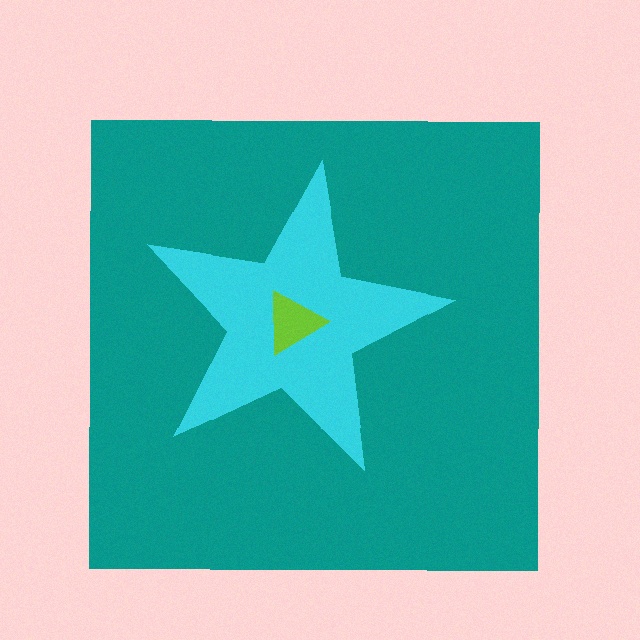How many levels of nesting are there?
3.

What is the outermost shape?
The teal square.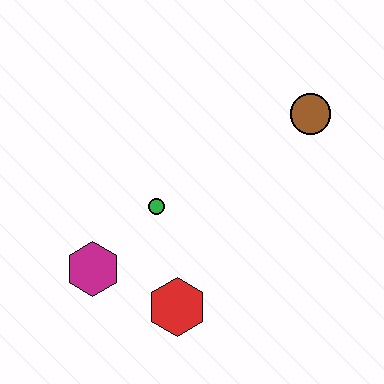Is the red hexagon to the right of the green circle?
Yes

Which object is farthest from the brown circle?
The magenta hexagon is farthest from the brown circle.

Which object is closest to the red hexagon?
The magenta hexagon is closest to the red hexagon.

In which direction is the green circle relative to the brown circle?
The green circle is to the left of the brown circle.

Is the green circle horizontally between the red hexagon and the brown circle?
No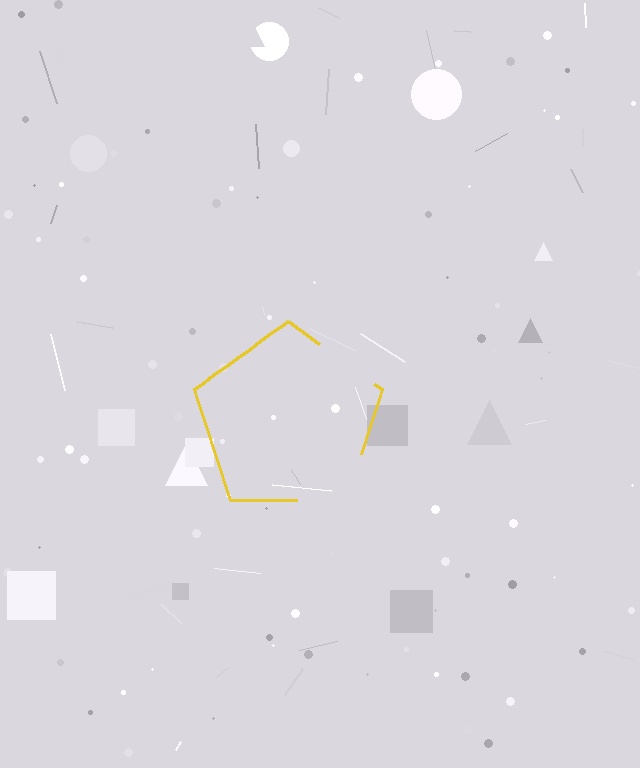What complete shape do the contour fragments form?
The contour fragments form a pentagon.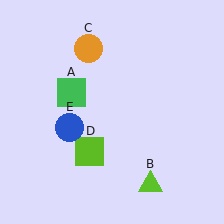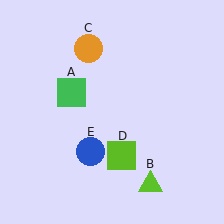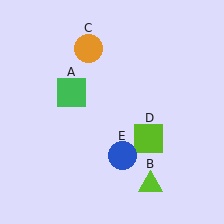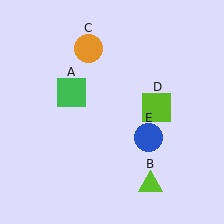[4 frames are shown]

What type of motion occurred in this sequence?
The lime square (object D), blue circle (object E) rotated counterclockwise around the center of the scene.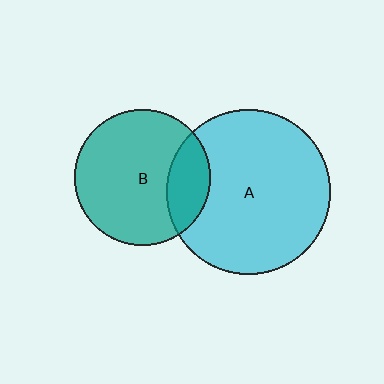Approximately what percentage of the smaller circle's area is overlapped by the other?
Approximately 20%.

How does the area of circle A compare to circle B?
Approximately 1.5 times.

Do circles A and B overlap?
Yes.